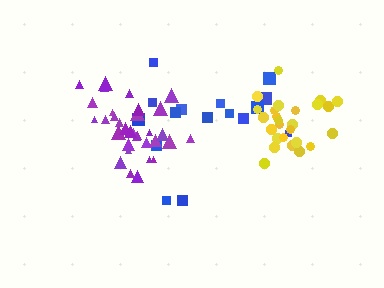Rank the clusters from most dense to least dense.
purple, yellow, blue.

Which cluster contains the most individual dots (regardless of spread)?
Purple (34).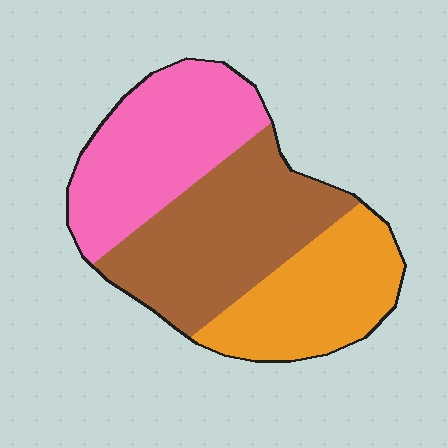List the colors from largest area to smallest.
From largest to smallest: brown, pink, orange.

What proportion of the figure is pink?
Pink takes up about one third (1/3) of the figure.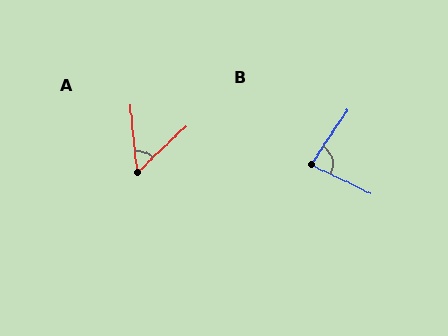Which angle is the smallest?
A, at approximately 53 degrees.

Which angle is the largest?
B, at approximately 82 degrees.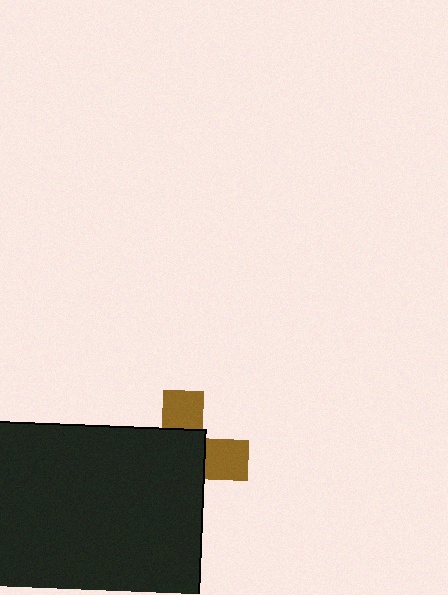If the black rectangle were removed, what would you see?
You would see the complete brown cross.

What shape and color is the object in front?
The object in front is a black rectangle.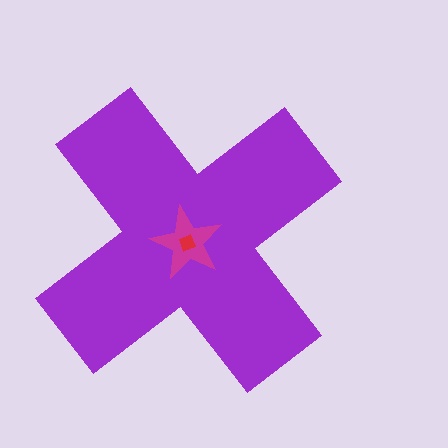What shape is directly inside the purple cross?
The magenta star.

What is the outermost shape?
The purple cross.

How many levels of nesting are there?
3.